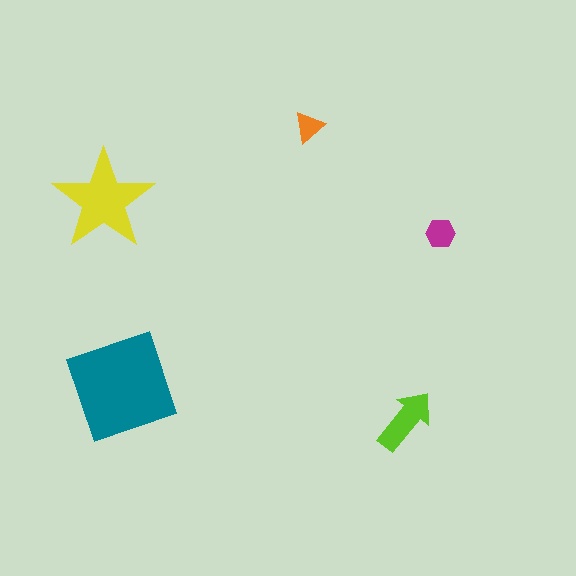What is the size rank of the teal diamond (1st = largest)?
1st.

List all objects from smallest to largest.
The orange triangle, the magenta hexagon, the lime arrow, the yellow star, the teal diamond.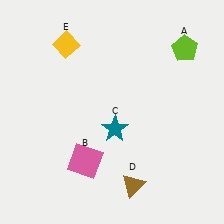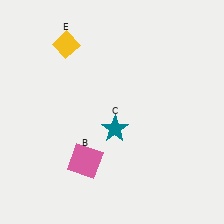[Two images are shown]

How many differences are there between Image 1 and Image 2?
There are 2 differences between the two images.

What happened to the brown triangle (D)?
The brown triangle (D) was removed in Image 2. It was in the bottom-right area of Image 1.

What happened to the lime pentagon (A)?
The lime pentagon (A) was removed in Image 2. It was in the top-right area of Image 1.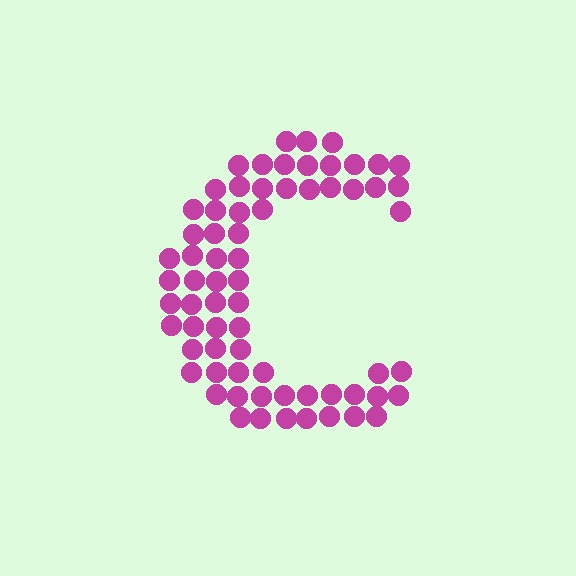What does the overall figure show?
The overall figure shows the letter C.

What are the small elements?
The small elements are circles.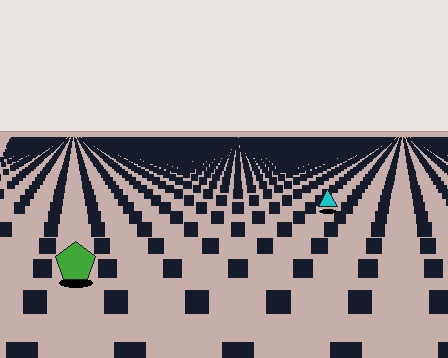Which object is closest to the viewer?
The green pentagon is closest. The texture marks near it are larger and more spread out.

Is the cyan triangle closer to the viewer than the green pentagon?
No. The green pentagon is closer — you can tell from the texture gradient: the ground texture is coarser near it.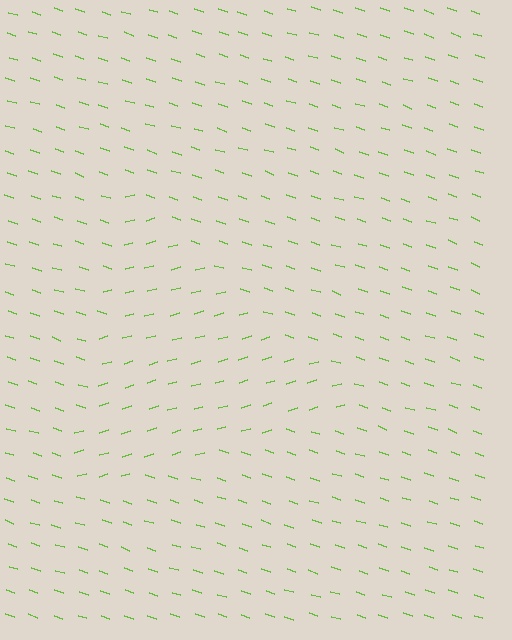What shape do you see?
I see a triangle.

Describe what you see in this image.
The image is filled with small lime line segments. A triangle region in the image has lines oriented differently from the surrounding lines, creating a visible texture boundary.